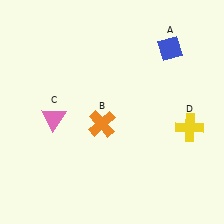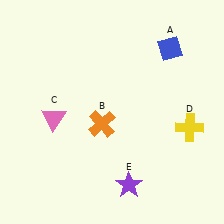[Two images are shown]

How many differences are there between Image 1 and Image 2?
There is 1 difference between the two images.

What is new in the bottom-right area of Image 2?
A purple star (E) was added in the bottom-right area of Image 2.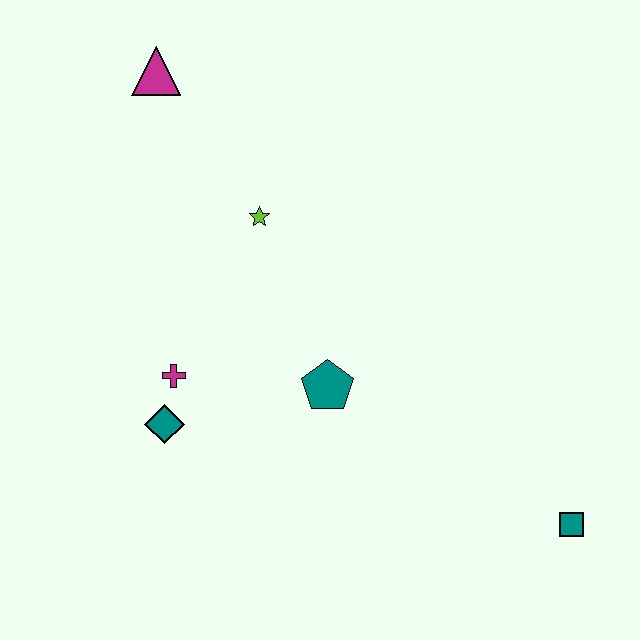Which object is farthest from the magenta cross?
The teal square is farthest from the magenta cross.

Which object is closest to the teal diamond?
The magenta cross is closest to the teal diamond.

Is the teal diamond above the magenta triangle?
No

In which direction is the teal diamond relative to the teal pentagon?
The teal diamond is to the left of the teal pentagon.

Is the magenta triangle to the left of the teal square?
Yes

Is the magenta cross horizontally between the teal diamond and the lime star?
Yes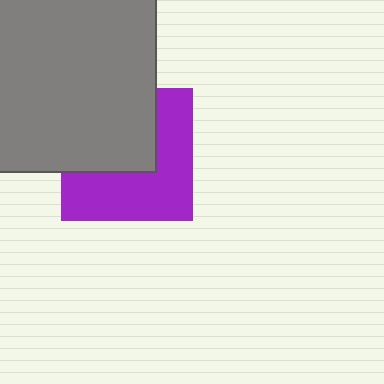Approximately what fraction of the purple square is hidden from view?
Roughly 47% of the purple square is hidden behind the gray square.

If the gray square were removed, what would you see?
You would see the complete purple square.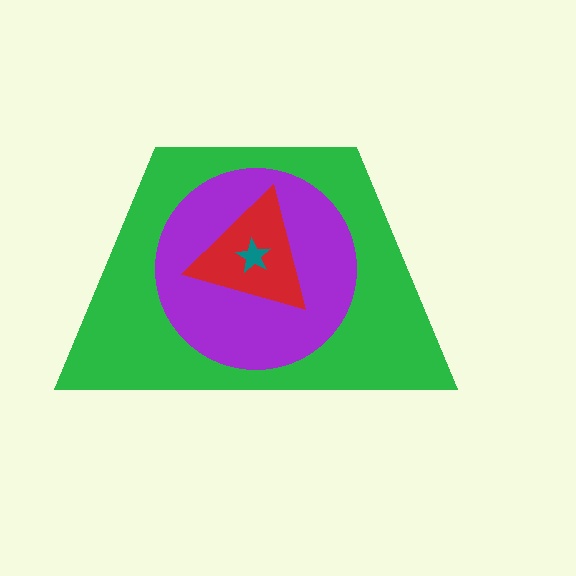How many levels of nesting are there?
4.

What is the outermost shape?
The green trapezoid.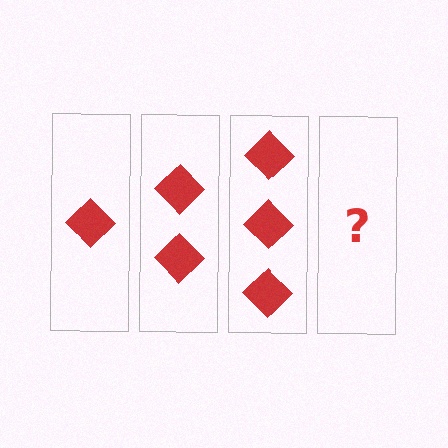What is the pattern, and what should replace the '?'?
The pattern is that each step adds one more diamond. The '?' should be 4 diamonds.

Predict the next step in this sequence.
The next step is 4 diamonds.